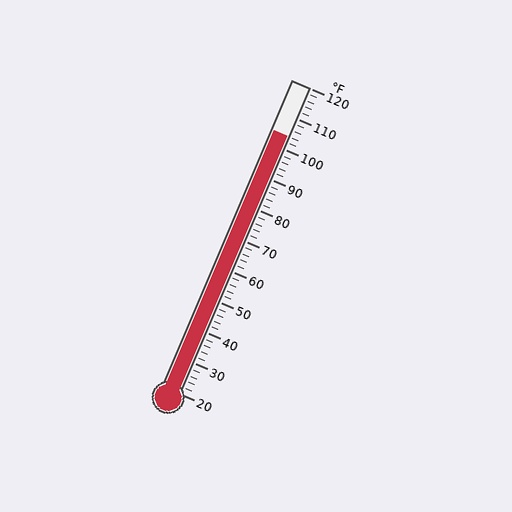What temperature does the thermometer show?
The thermometer shows approximately 104°F.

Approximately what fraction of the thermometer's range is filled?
The thermometer is filled to approximately 85% of its range.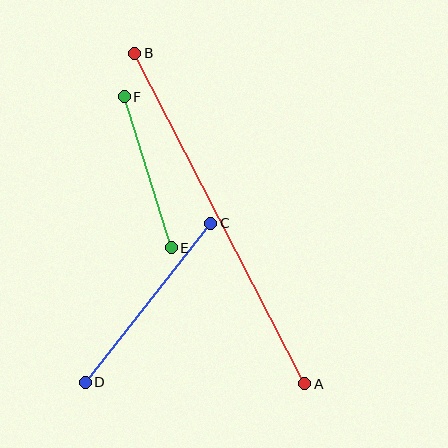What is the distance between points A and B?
The distance is approximately 372 pixels.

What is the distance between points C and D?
The distance is approximately 203 pixels.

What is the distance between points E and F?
The distance is approximately 158 pixels.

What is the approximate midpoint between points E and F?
The midpoint is at approximately (148, 172) pixels.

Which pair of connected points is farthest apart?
Points A and B are farthest apart.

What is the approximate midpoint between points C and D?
The midpoint is at approximately (148, 303) pixels.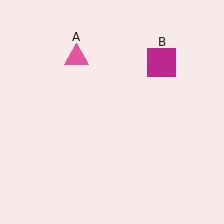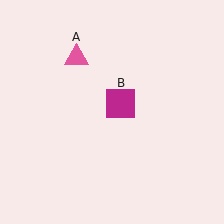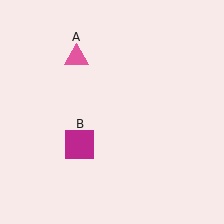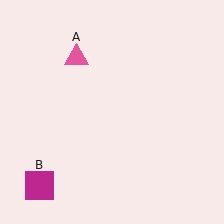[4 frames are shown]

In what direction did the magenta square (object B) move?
The magenta square (object B) moved down and to the left.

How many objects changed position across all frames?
1 object changed position: magenta square (object B).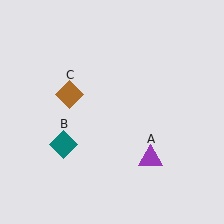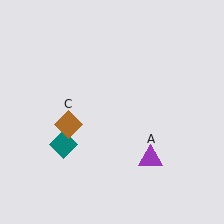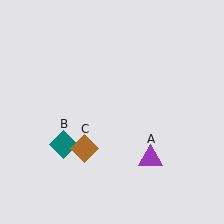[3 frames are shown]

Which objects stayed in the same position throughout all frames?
Purple triangle (object A) and teal diamond (object B) remained stationary.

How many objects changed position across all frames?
1 object changed position: brown diamond (object C).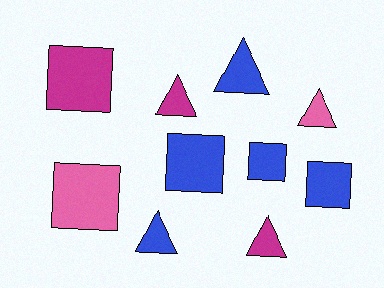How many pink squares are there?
There is 1 pink square.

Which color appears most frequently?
Blue, with 5 objects.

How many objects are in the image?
There are 10 objects.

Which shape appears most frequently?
Triangle, with 5 objects.